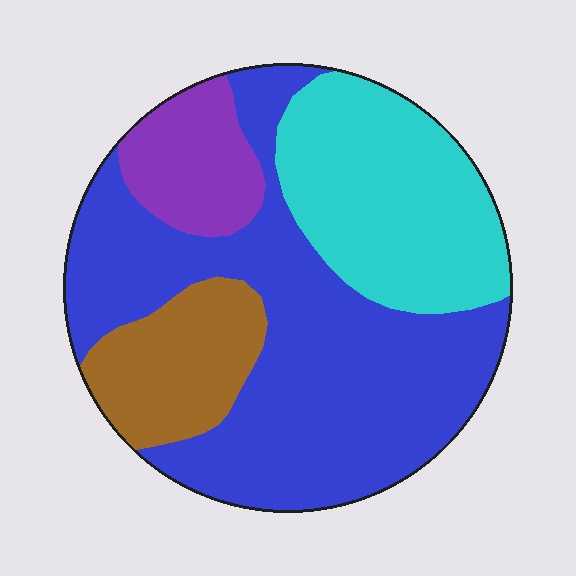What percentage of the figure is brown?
Brown covers roughly 15% of the figure.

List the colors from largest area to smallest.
From largest to smallest: blue, cyan, brown, purple.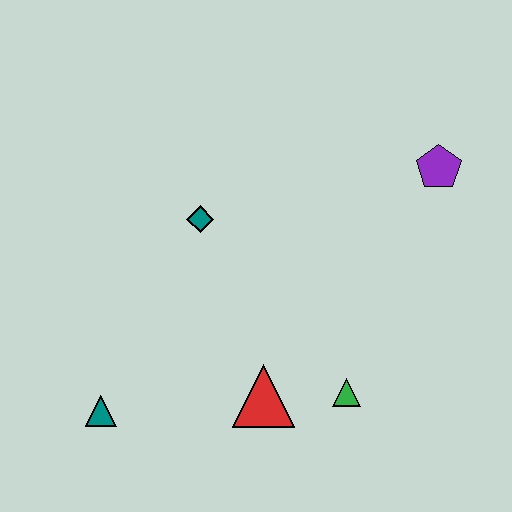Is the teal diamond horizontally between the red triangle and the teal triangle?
Yes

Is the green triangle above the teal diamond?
No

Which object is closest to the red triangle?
The green triangle is closest to the red triangle.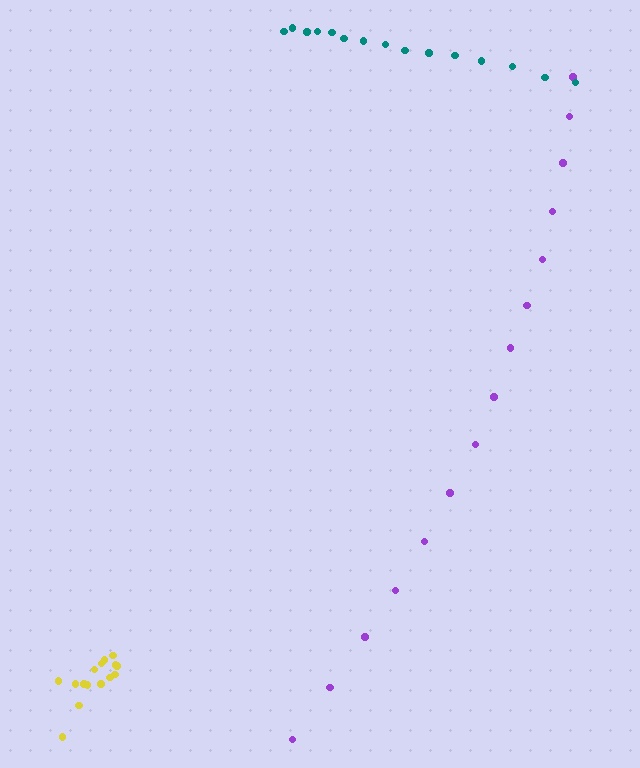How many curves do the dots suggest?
There are 3 distinct paths.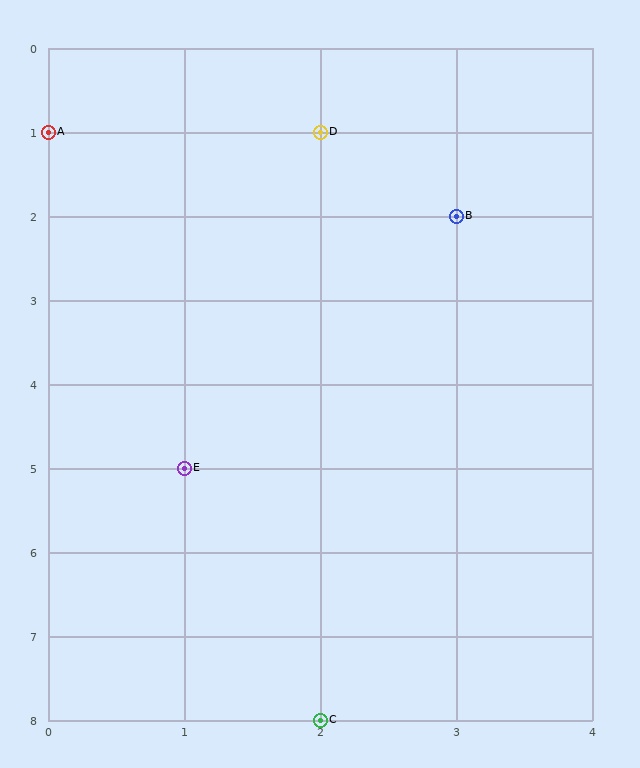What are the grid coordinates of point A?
Point A is at grid coordinates (0, 1).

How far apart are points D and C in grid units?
Points D and C are 7 rows apart.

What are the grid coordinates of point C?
Point C is at grid coordinates (2, 8).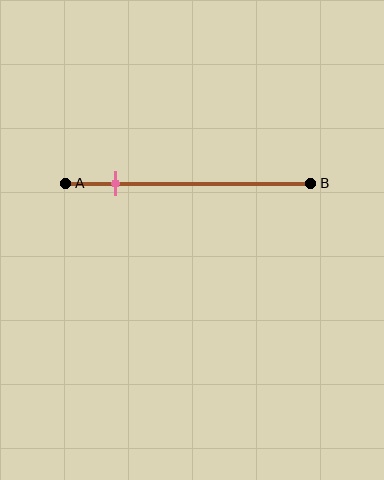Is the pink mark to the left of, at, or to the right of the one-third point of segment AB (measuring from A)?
The pink mark is to the left of the one-third point of segment AB.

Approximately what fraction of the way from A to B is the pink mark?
The pink mark is approximately 20% of the way from A to B.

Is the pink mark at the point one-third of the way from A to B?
No, the mark is at about 20% from A, not at the 33% one-third point.